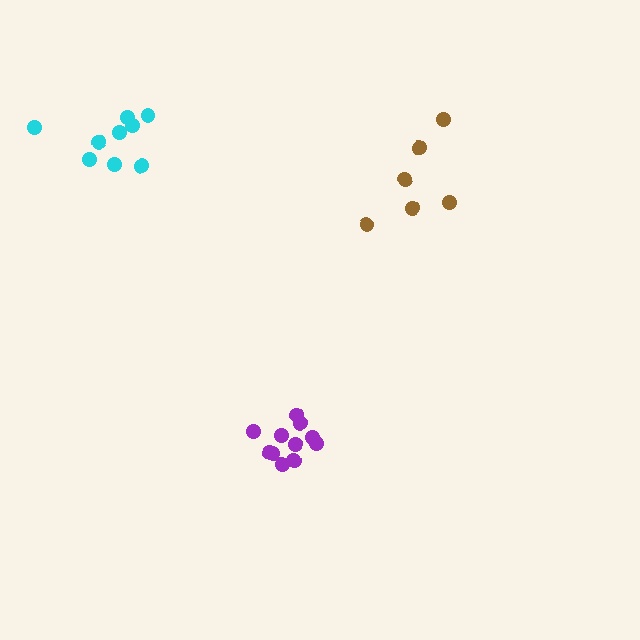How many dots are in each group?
Group 1: 6 dots, Group 2: 9 dots, Group 3: 11 dots (26 total).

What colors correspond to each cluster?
The clusters are colored: brown, cyan, purple.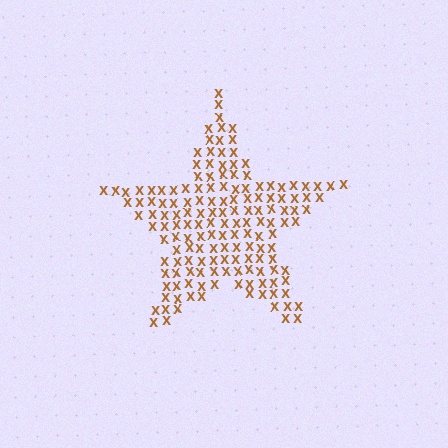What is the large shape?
The large shape is a star.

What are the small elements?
The small elements are letter X's.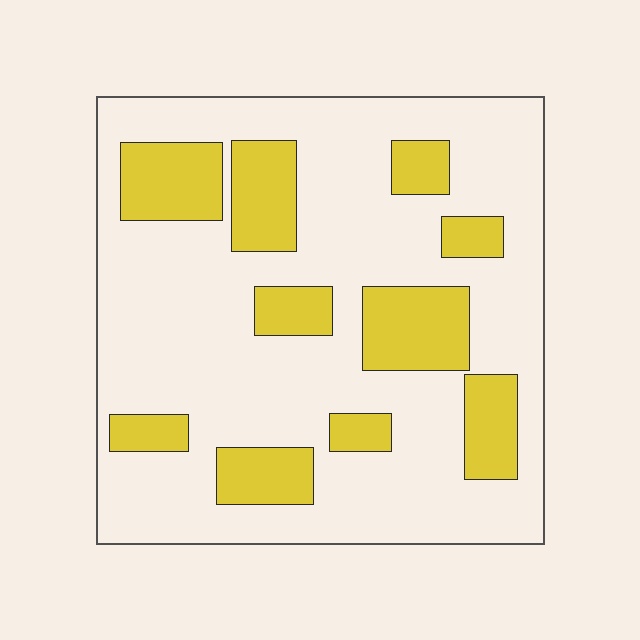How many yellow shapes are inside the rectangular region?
10.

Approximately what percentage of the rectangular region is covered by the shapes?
Approximately 25%.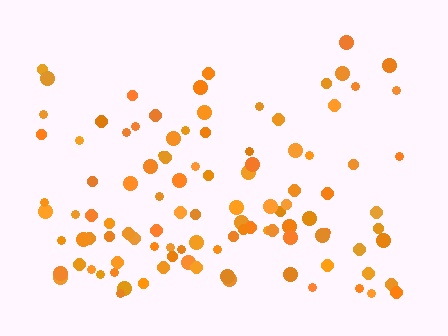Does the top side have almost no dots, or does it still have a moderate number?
Still a moderate number, just noticeably fewer than the bottom.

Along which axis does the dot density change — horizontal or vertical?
Vertical.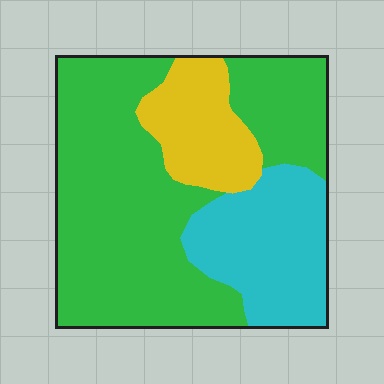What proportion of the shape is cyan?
Cyan covers about 25% of the shape.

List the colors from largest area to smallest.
From largest to smallest: green, cyan, yellow.